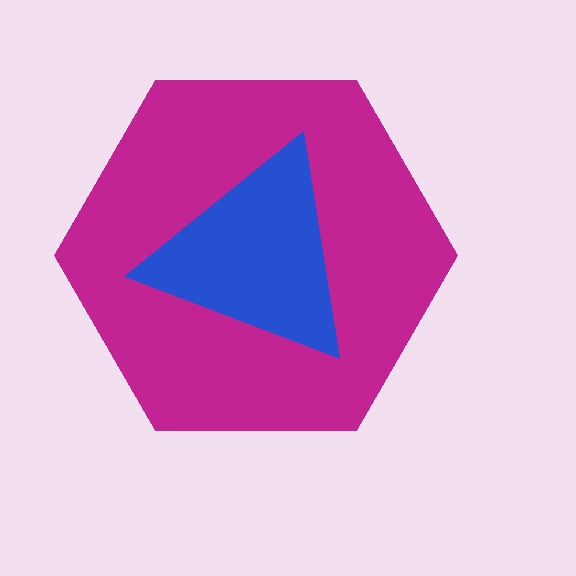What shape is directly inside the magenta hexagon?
The blue triangle.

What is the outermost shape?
The magenta hexagon.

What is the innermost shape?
The blue triangle.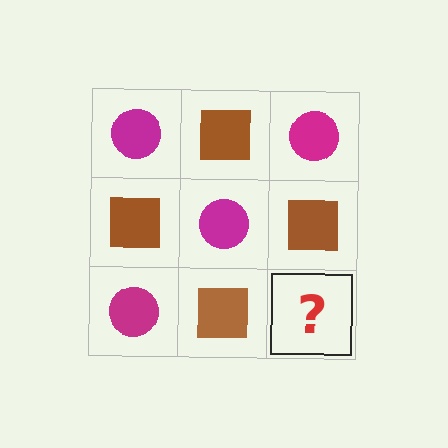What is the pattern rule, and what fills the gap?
The rule is that it alternates magenta circle and brown square in a checkerboard pattern. The gap should be filled with a magenta circle.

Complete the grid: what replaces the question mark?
The question mark should be replaced with a magenta circle.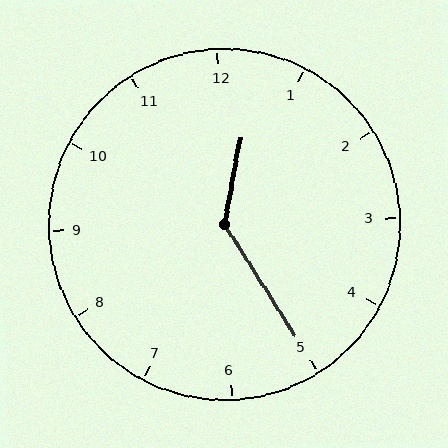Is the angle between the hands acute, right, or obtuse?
It is obtuse.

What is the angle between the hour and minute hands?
Approximately 138 degrees.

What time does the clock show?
12:25.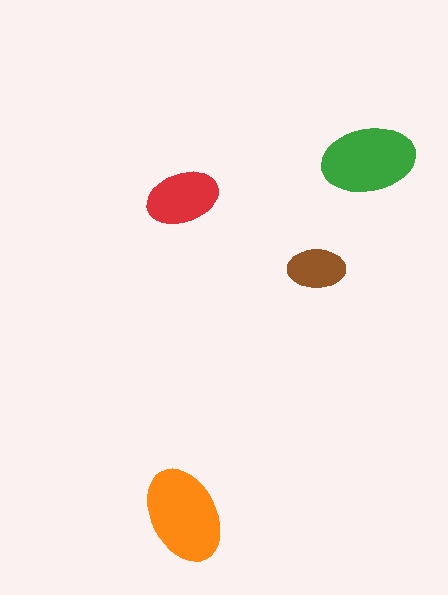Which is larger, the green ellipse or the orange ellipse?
The orange one.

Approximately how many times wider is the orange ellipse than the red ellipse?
About 1.5 times wider.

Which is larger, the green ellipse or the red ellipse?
The green one.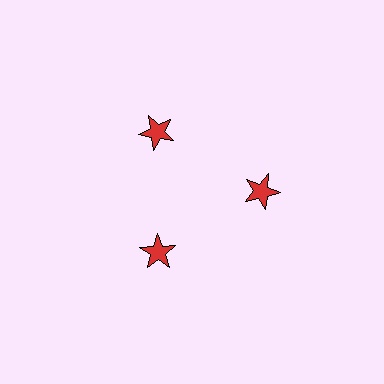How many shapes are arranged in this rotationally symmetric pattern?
There are 3 shapes, arranged in 3 groups of 1.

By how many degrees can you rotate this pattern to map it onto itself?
The pattern maps onto itself every 120 degrees of rotation.